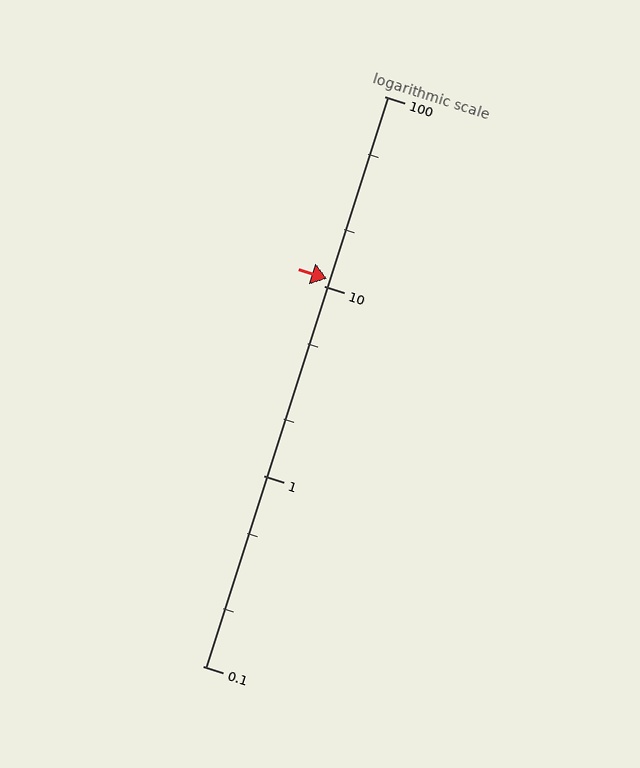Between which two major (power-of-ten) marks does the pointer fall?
The pointer is between 10 and 100.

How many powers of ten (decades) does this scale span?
The scale spans 3 decades, from 0.1 to 100.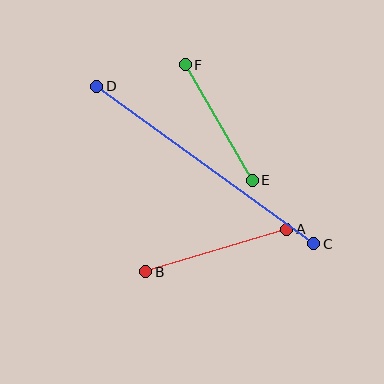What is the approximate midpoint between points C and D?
The midpoint is at approximately (205, 165) pixels.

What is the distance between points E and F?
The distance is approximately 134 pixels.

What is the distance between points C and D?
The distance is approximately 268 pixels.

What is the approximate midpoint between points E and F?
The midpoint is at approximately (219, 123) pixels.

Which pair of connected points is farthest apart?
Points C and D are farthest apart.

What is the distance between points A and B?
The distance is approximately 147 pixels.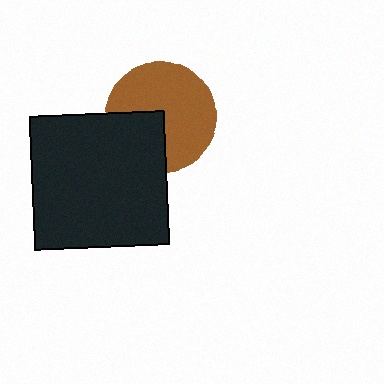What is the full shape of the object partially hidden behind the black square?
The partially hidden object is a brown circle.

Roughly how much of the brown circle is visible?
Most of it is visible (roughly 69%).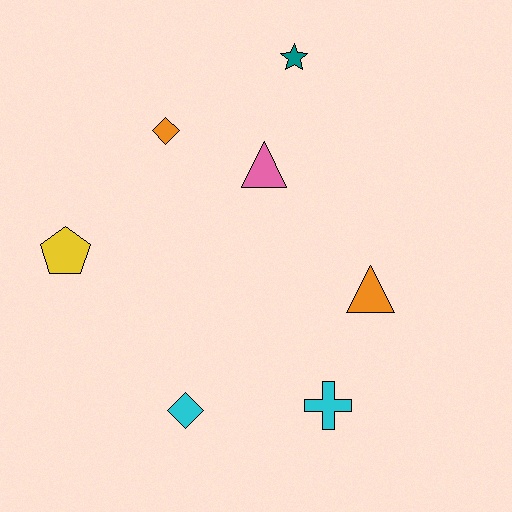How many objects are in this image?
There are 7 objects.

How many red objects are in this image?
There are no red objects.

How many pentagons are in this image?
There is 1 pentagon.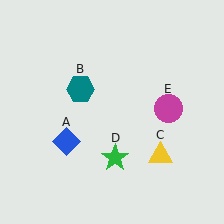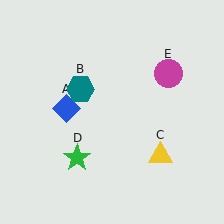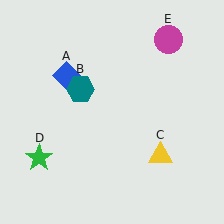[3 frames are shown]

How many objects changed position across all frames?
3 objects changed position: blue diamond (object A), green star (object D), magenta circle (object E).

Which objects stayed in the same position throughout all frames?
Teal hexagon (object B) and yellow triangle (object C) remained stationary.